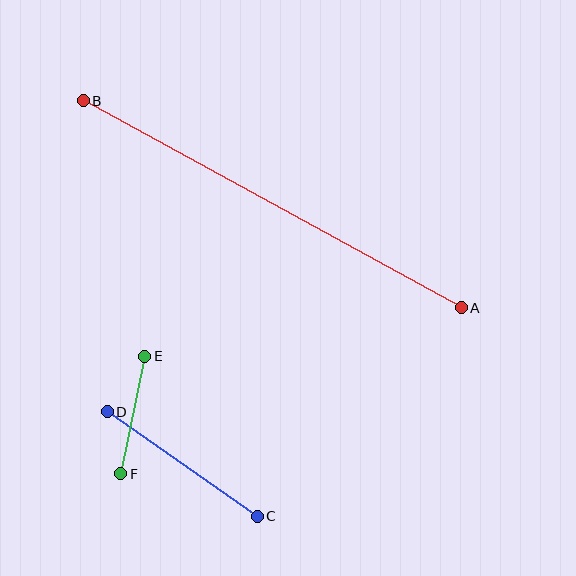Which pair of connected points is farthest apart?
Points A and B are farthest apart.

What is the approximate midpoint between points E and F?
The midpoint is at approximately (133, 415) pixels.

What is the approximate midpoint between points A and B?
The midpoint is at approximately (272, 204) pixels.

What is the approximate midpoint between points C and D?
The midpoint is at approximately (182, 464) pixels.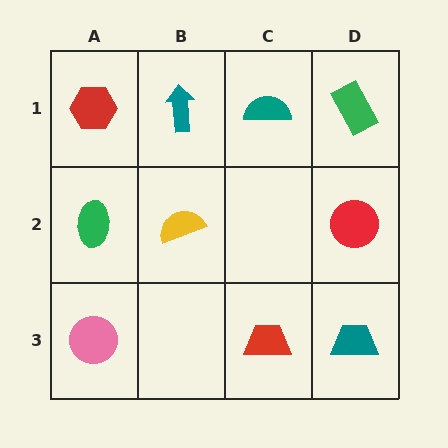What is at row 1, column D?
A green rectangle.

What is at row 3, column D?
A teal trapezoid.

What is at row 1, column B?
A teal arrow.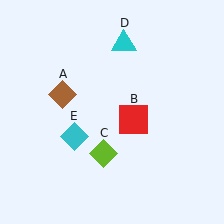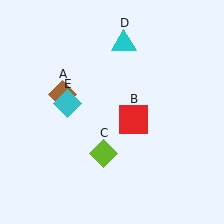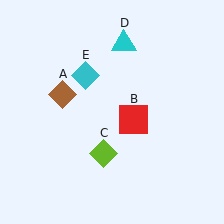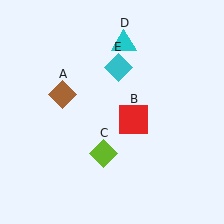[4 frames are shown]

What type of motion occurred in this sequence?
The cyan diamond (object E) rotated clockwise around the center of the scene.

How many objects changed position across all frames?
1 object changed position: cyan diamond (object E).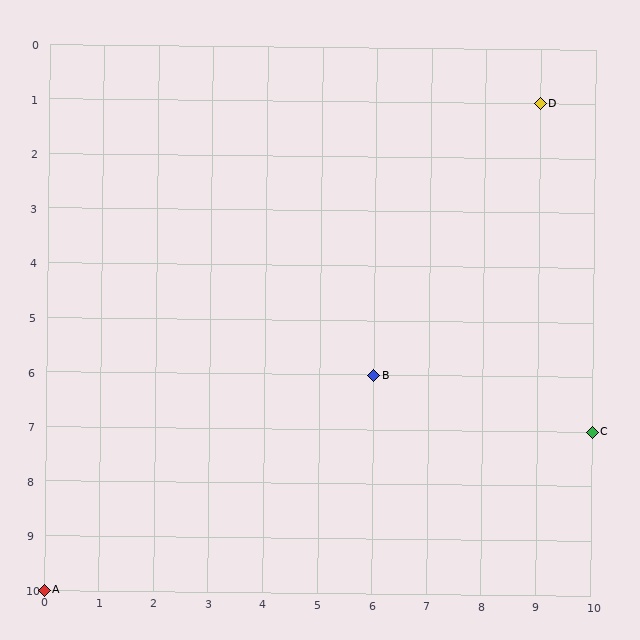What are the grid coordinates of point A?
Point A is at grid coordinates (0, 10).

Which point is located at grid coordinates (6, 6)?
Point B is at (6, 6).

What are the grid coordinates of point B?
Point B is at grid coordinates (6, 6).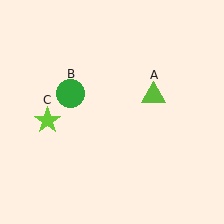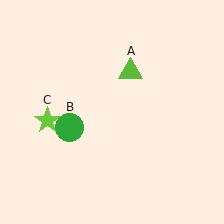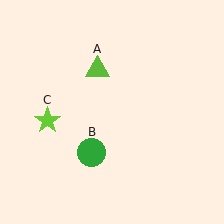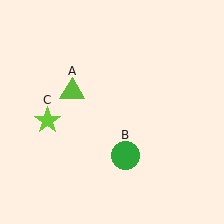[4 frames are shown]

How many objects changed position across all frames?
2 objects changed position: lime triangle (object A), green circle (object B).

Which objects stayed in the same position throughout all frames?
Lime star (object C) remained stationary.